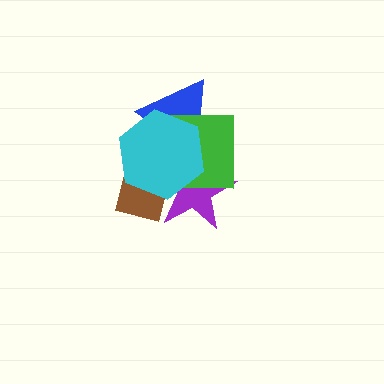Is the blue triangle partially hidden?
Yes, it is partially covered by another shape.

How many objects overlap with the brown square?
2 objects overlap with the brown square.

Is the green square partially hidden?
Yes, it is partially covered by another shape.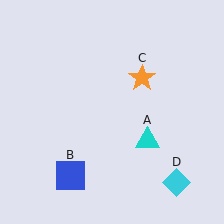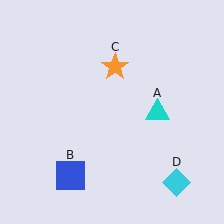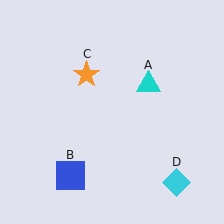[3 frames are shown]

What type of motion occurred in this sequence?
The cyan triangle (object A), orange star (object C) rotated counterclockwise around the center of the scene.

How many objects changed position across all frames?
2 objects changed position: cyan triangle (object A), orange star (object C).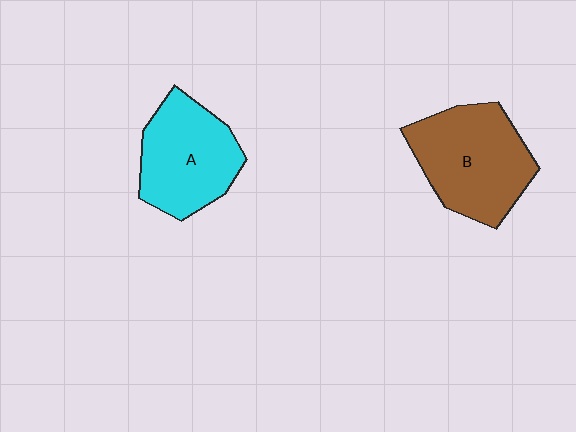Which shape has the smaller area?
Shape A (cyan).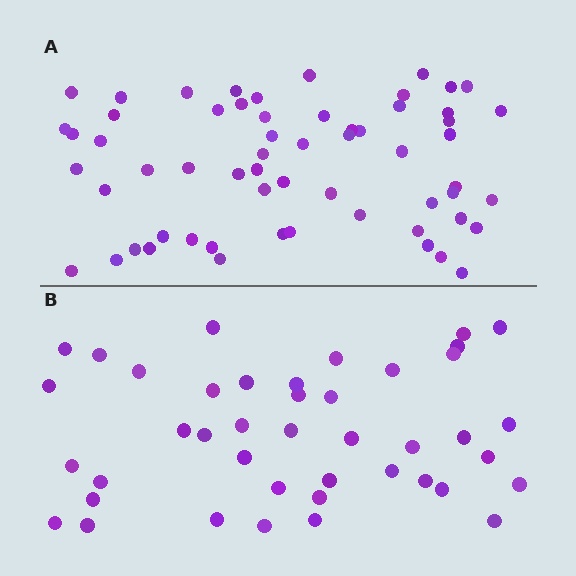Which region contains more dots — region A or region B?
Region A (the top region) has more dots.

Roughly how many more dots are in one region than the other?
Region A has approximately 20 more dots than region B.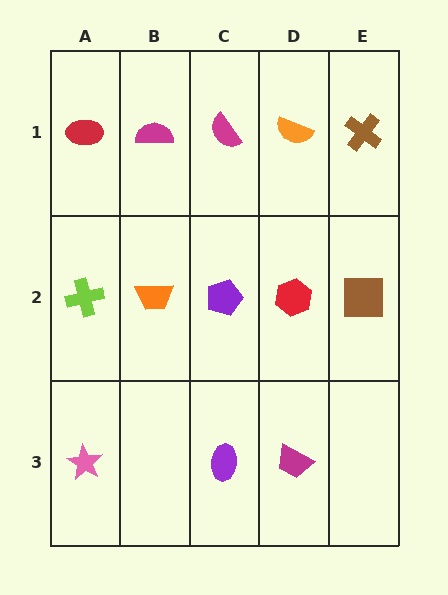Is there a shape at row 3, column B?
No, that cell is empty.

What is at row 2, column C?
A purple pentagon.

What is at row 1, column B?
A magenta semicircle.